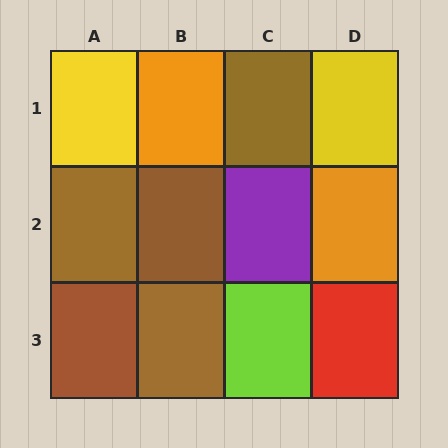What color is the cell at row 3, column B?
Brown.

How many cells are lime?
1 cell is lime.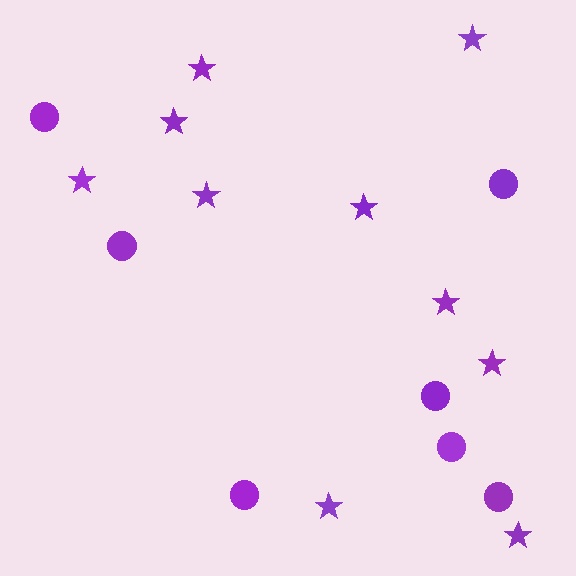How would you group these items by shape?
There are 2 groups: one group of circles (7) and one group of stars (10).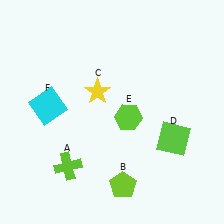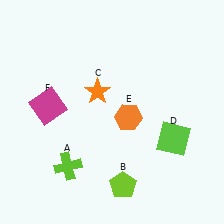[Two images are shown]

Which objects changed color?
C changed from yellow to orange. E changed from lime to orange. F changed from cyan to magenta.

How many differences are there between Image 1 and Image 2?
There are 3 differences between the two images.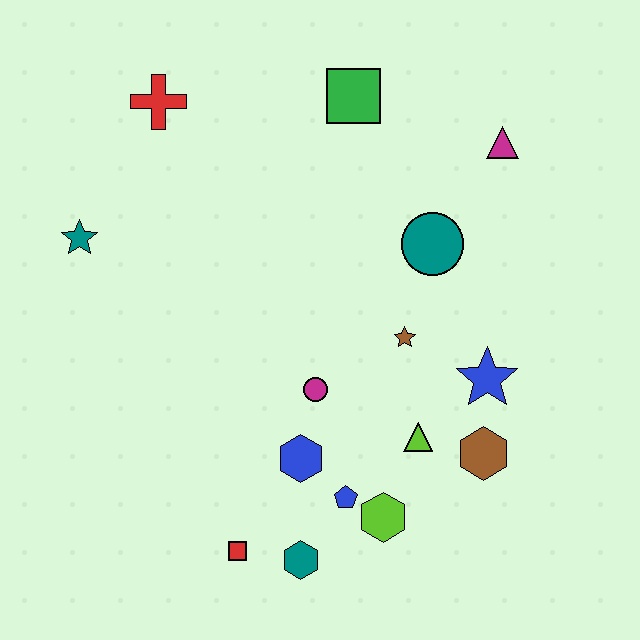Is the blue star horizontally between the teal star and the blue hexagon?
No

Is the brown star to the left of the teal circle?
Yes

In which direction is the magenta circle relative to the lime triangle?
The magenta circle is to the left of the lime triangle.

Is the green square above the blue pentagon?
Yes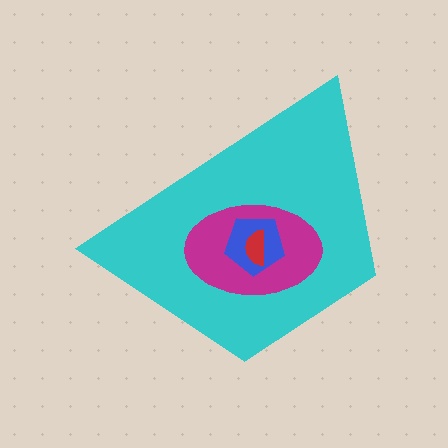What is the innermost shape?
The red semicircle.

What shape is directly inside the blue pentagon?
The red semicircle.